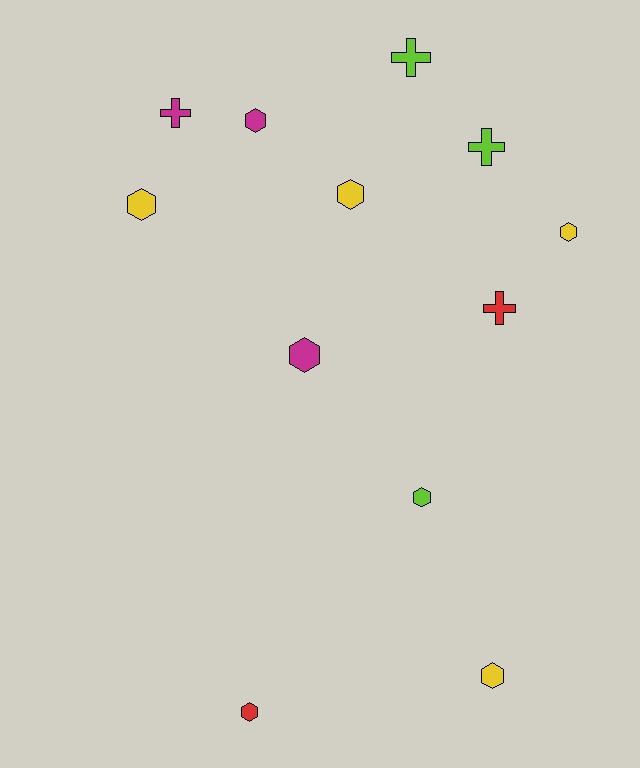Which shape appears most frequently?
Hexagon, with 8 objects.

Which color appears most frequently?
Yellow, with 4 objects.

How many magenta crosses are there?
There is 1 magenta cross.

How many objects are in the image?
There are 12 objects.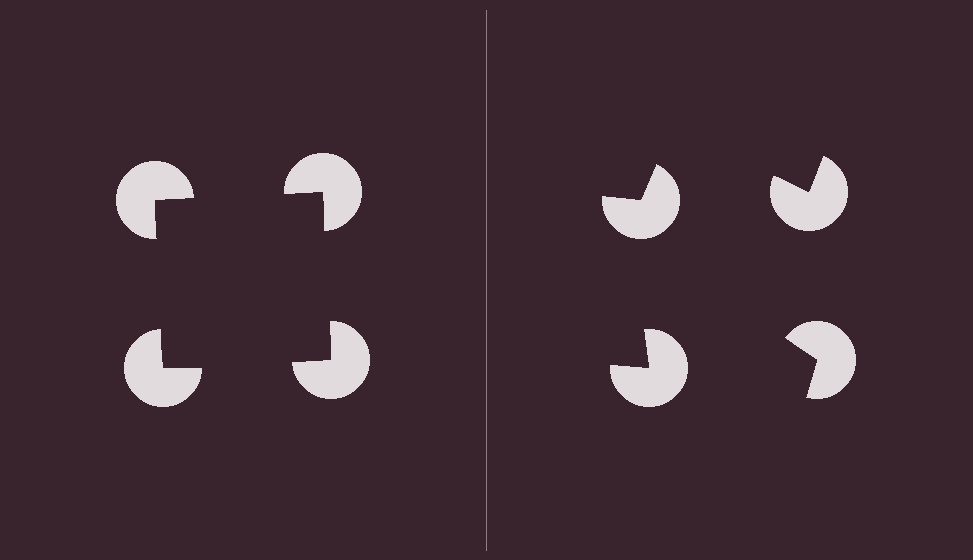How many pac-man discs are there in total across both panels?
8 — 4 on each side.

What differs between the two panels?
The pac-man discs are positioned identically on both sides; only the wedge orientations differ. On the left they align to a square; on the right they are misaligned.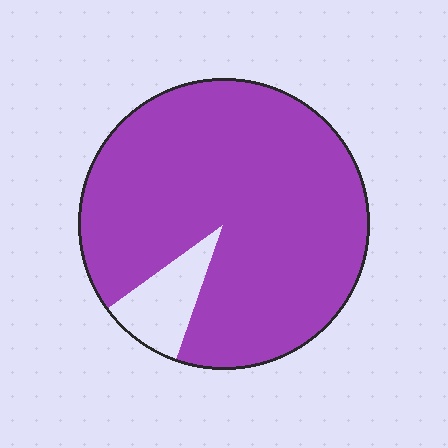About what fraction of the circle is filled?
About nine tenths (9/10).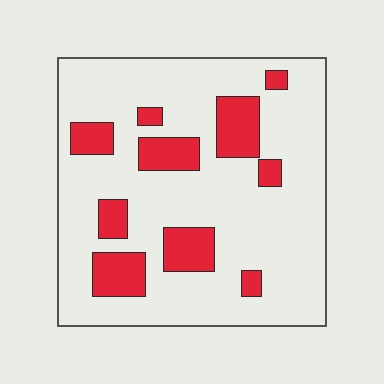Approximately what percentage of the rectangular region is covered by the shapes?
Approximately 20%.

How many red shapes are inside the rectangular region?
10.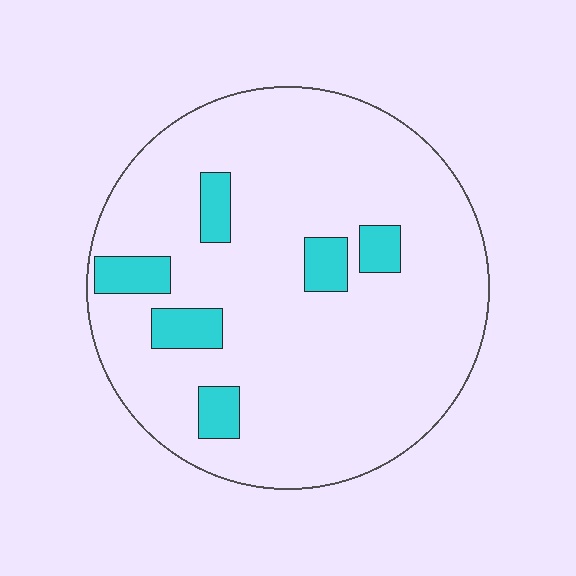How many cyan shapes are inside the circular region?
6.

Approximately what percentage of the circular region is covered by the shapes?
Approximately 10%.